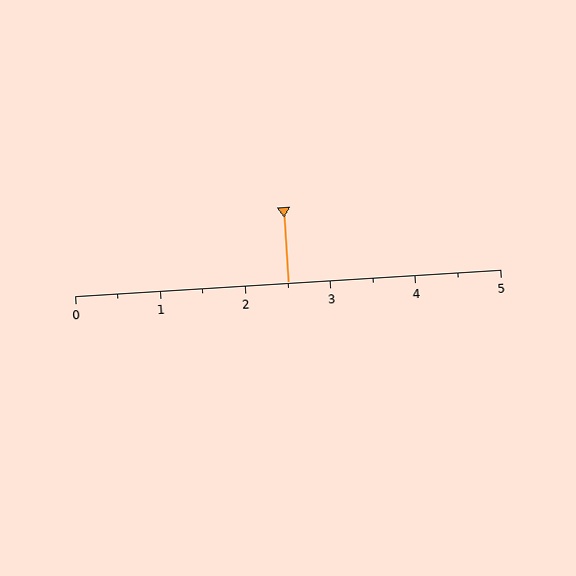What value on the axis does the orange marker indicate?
The marker indicates approximately 2.5.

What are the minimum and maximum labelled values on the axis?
The axis runs from 0 to 5.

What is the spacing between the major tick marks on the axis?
The major ticks are spaced 1 apart.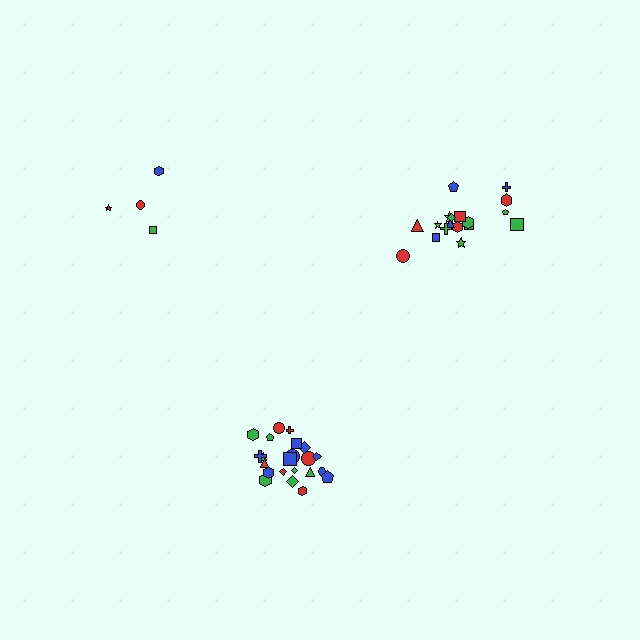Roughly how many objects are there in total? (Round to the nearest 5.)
Roughly 45 objects in total.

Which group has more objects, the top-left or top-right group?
The top-right group.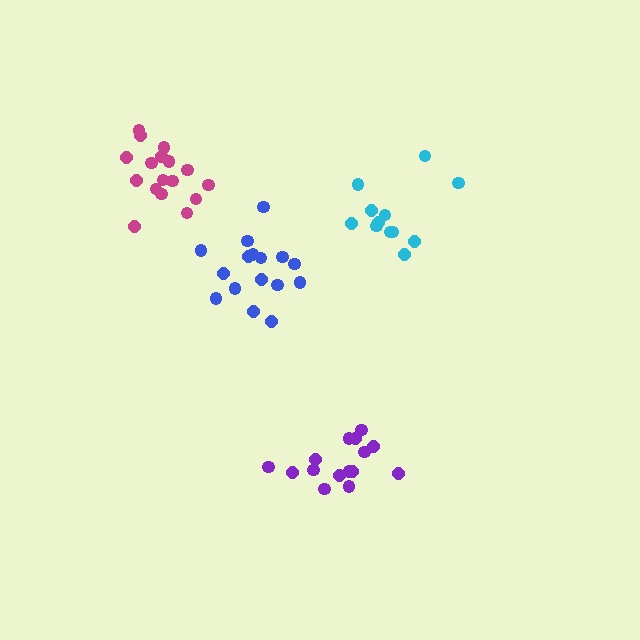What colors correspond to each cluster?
The clusters are colored: cyan, purple, magenta, blue.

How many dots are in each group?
Group 1: 12 dots, Group 2: 15 dots, Group 3: 17 dots, Group 4: 16 dots (60 total).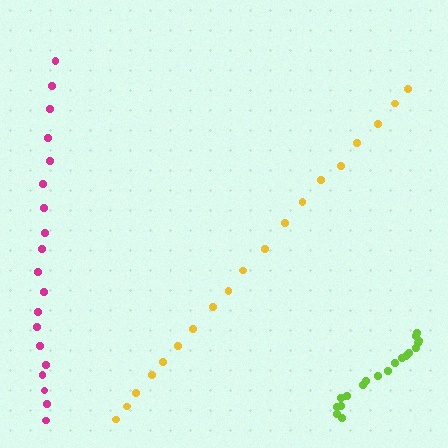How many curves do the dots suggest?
There are 3 distinct paths.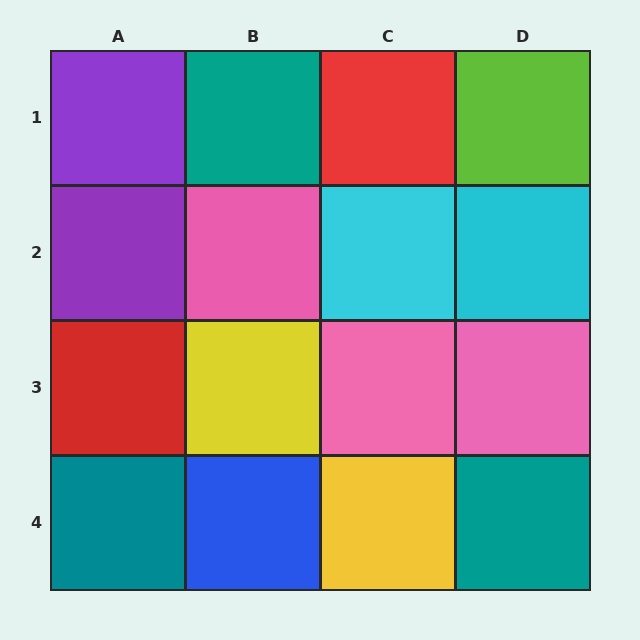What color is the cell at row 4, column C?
Yellow.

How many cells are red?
2 cells are red.